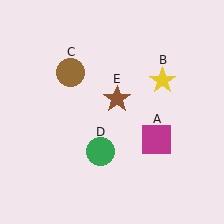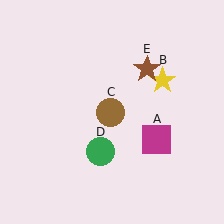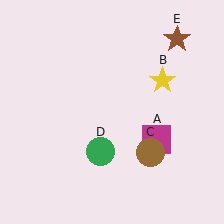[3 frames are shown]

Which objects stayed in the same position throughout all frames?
Magenta square (object A) and yellow star (object B) and green circle (object D) remained stationary.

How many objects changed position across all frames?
2 objects changed position: brown circle (object C), brown star (object E).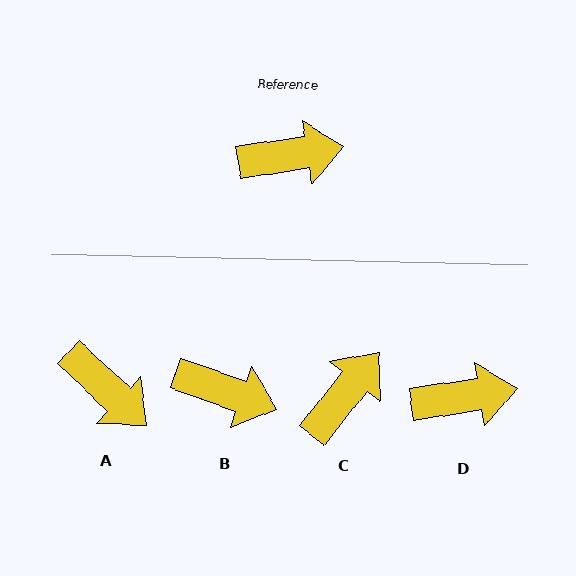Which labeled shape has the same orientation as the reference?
D.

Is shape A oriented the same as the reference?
No, it is off by about 52 degrees.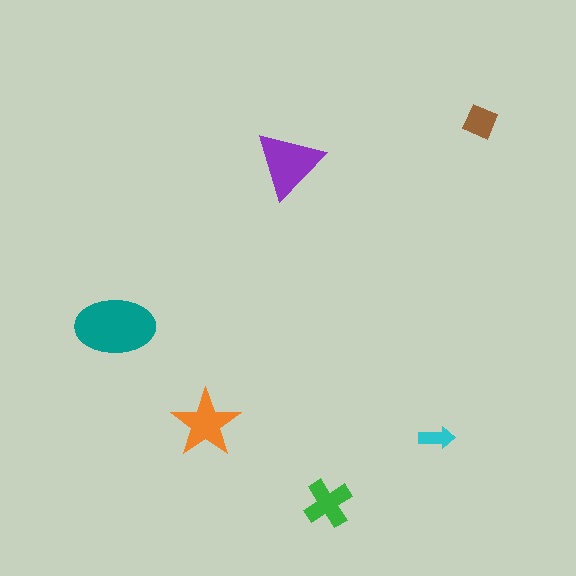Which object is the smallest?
The cyan arrow.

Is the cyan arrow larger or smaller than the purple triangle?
Smaller.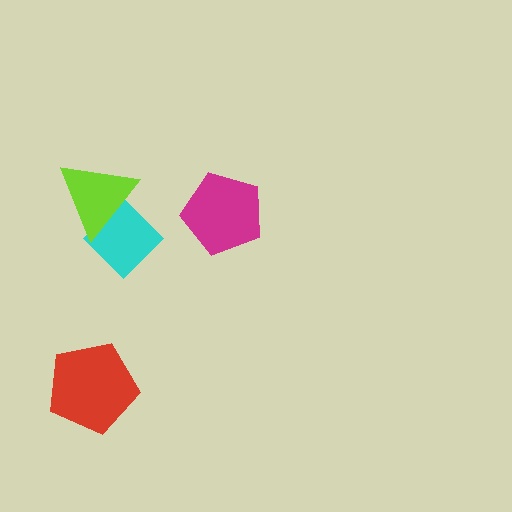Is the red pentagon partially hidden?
No, no other shape covers it.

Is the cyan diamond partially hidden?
Yes, it is partially covered by another shape.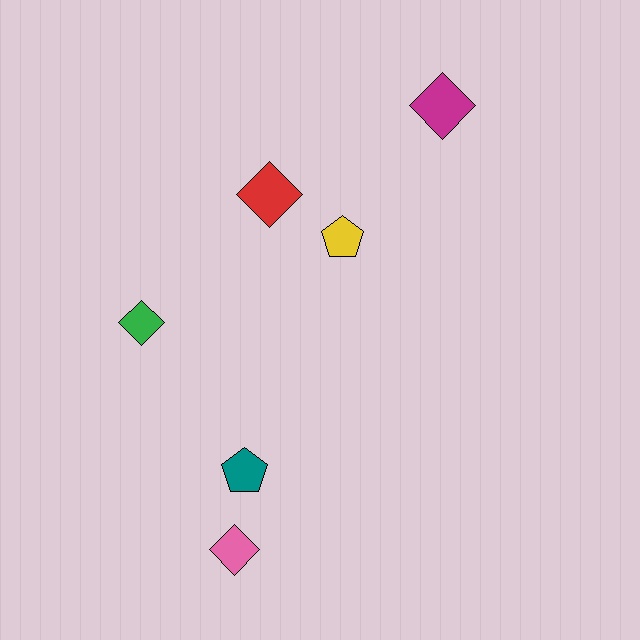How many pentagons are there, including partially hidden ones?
There are 2 pentagons.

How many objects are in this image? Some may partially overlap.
There are 6 objects.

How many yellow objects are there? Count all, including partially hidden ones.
There is 1 yellow object.